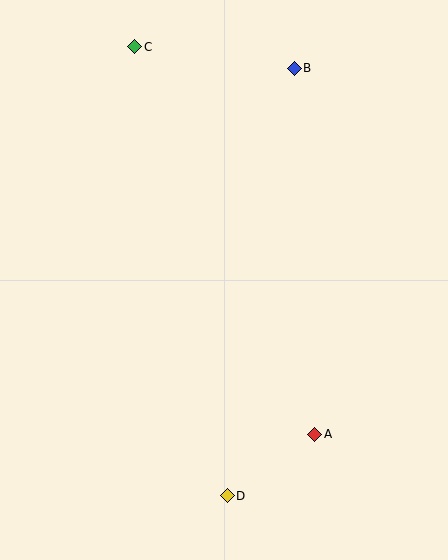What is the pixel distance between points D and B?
The distance between D and B is 433 pixels.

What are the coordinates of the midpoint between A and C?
The midpoint between A and C is at (225, 241).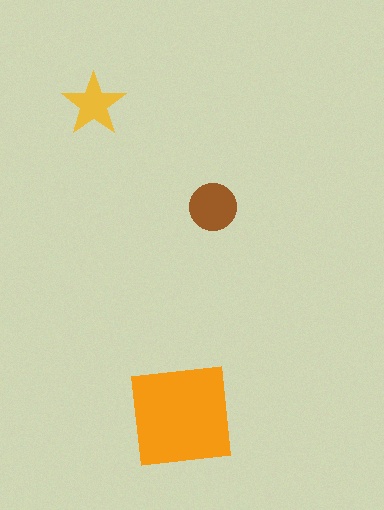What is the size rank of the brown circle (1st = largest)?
2nd.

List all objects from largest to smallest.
The orange square, the brown circle, the yellow star.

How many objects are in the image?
There are 3 objects in the image.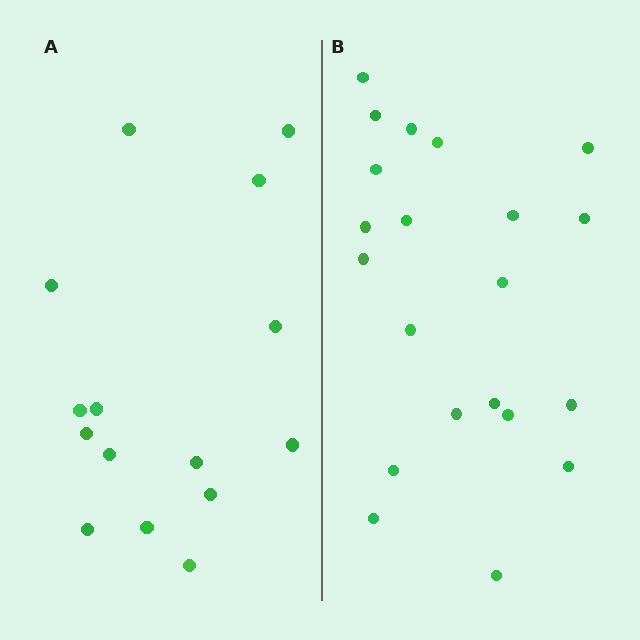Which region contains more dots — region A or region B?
Region B (the right region) has more dots.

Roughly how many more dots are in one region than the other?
Region B has about 6 more dots than region A.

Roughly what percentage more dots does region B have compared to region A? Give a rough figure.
About 40% more.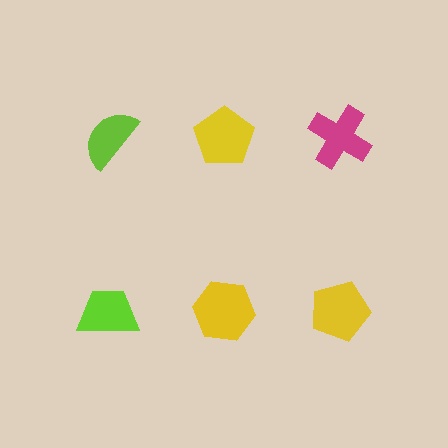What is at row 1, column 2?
A yellow pentagon.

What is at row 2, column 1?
A lime trapezoid.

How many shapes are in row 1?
3 shapes.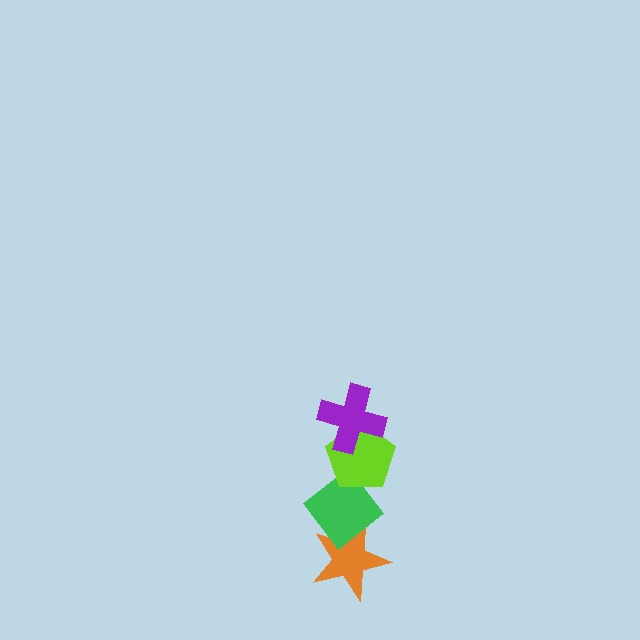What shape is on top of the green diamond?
The lime pentagon is on top of the green diamond.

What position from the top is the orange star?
The orange star is 4th from the top.